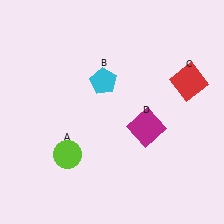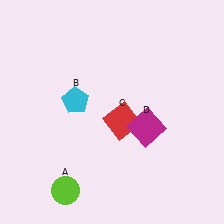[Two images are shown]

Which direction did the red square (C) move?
The red square (C) moved left.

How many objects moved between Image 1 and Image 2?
3 objects moved between the two images.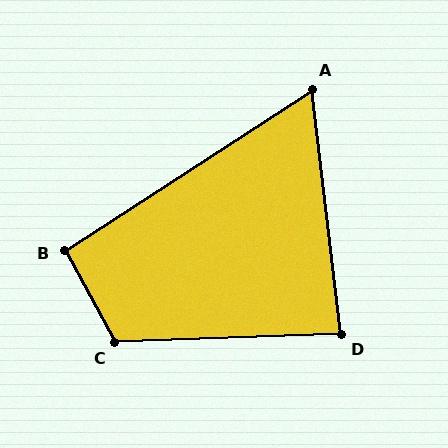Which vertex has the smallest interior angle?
A, at approximately 63 degrees.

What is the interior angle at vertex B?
Approximately 95 degrees (approximately right).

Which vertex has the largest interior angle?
C, at approximately 117 degrees.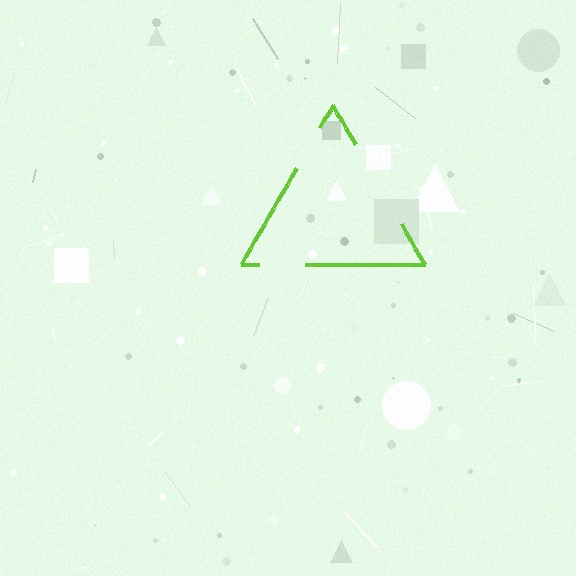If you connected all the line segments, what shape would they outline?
They would outline a triangle.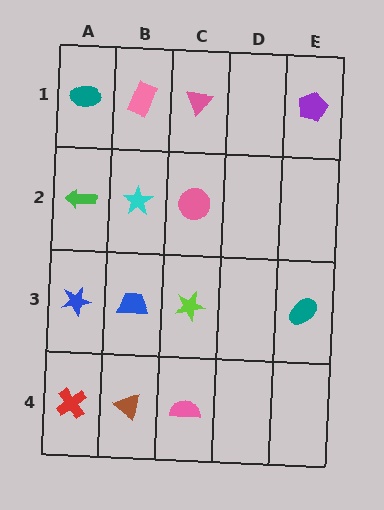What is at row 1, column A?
A teal ellipse.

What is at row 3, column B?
A blue trapezoid.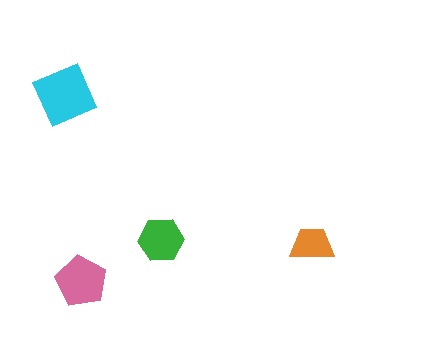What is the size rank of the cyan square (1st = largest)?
1st.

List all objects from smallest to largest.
The orange trapezoid, the green hexagon, the pink pentagon, the cyan square.